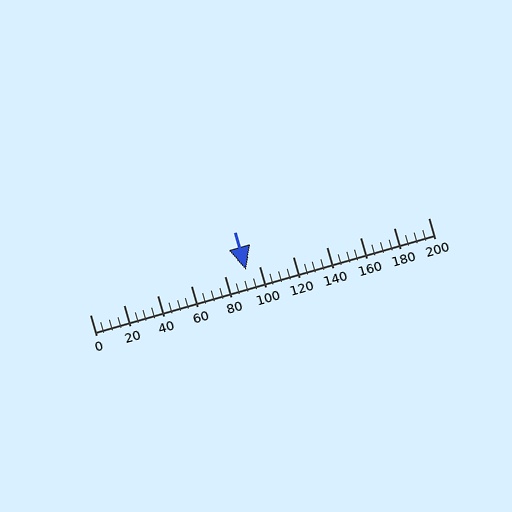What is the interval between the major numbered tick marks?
The major tick marks are spaced 20 units apart.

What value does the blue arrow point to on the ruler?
The blue arrow points to approximately 92.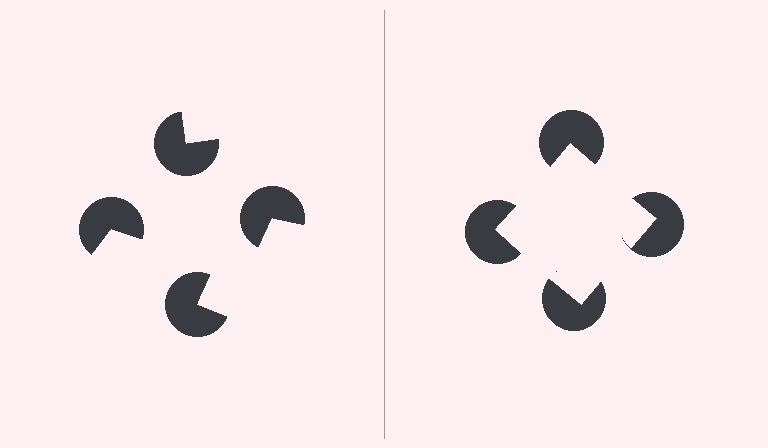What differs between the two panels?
The pac-man discs are positioned identically on both sides; only the wedge orientations differ. On the right they align to a square; on the left they are misaligned.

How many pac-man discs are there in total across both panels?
8 — 4 on each side.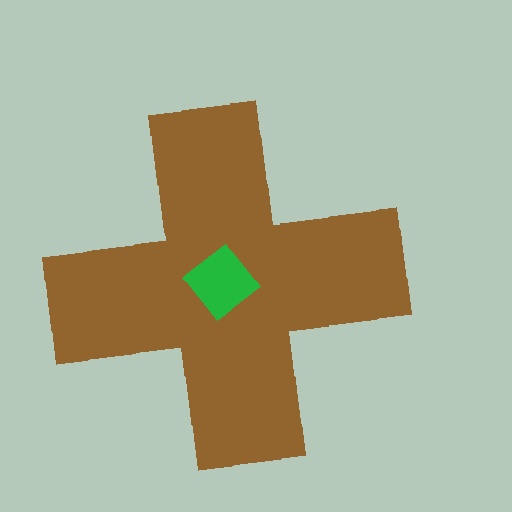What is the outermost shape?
The brown cross.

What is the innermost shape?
The green diamond.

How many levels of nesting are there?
2.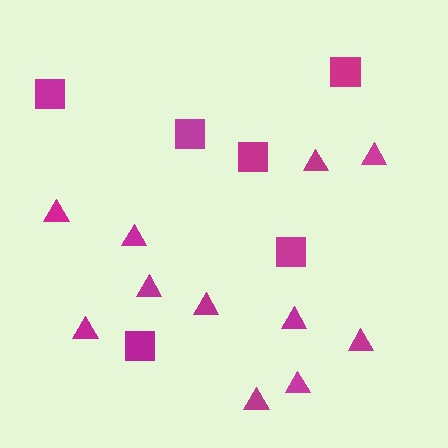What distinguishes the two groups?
There are 2 groups: one group of triangles (11) and one group of squares (6).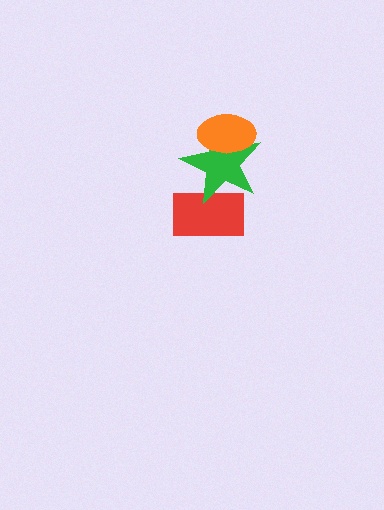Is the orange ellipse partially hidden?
No, no other shape covers it.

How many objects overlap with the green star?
2 objects overlap with the green star.